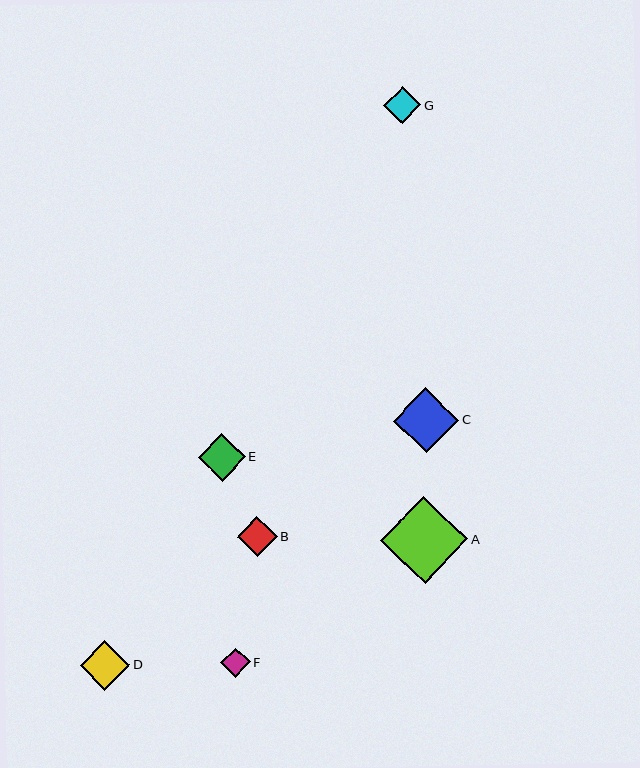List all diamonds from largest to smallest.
From largest to smallest: A, C, D, E, B, G, F.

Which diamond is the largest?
Diamond A is the largest with a size of approximately 87 pixels.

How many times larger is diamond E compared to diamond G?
Diamond E is approximately 1.3 times the size of diamond G.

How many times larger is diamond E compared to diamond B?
Diamond E is approximately 1.2 times the size of diamond B.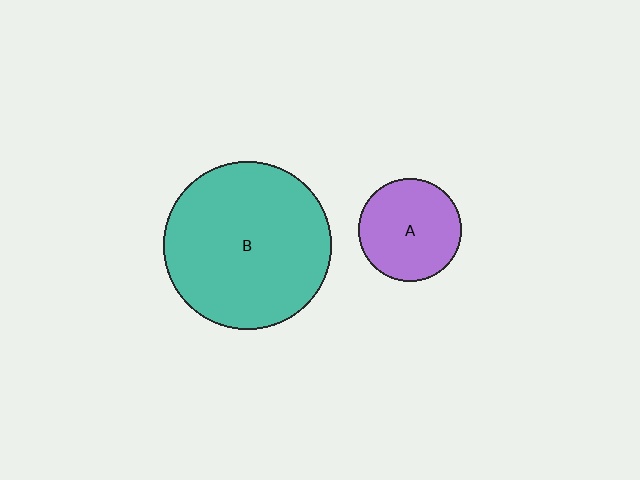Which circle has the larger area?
Circle B (teal).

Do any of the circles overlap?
No, none of the circles overlap.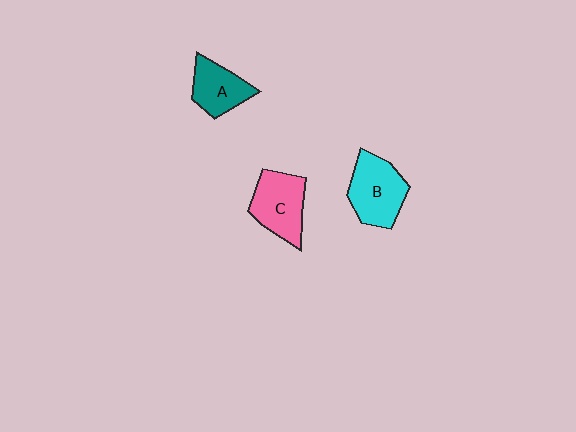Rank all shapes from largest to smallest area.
From largest to smallest: B (cyan), C (pink), A (teal).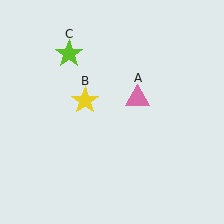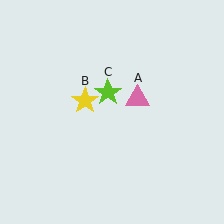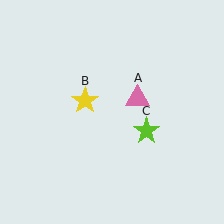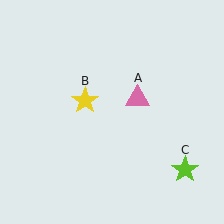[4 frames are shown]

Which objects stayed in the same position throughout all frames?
Pink triangle (object A) and yellow star (object B) remained stationary.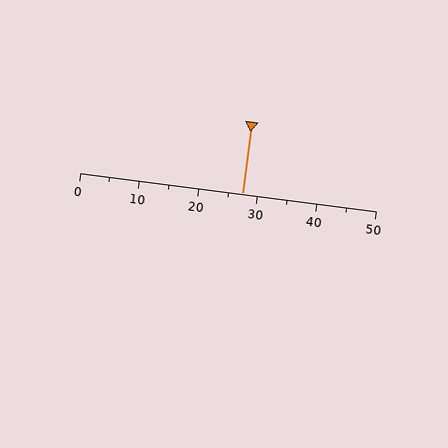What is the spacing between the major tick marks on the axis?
The major ticks are spaced 10 apart.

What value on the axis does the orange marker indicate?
The marker indicates approximately 27.5.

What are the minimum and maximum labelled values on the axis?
The axis runs from 0 to 50.